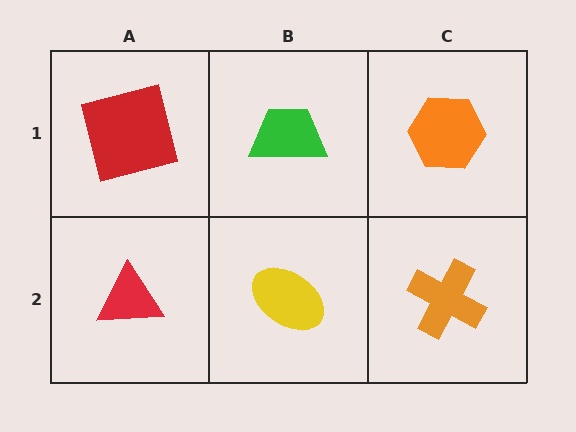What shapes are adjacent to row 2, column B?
A green trapezoid (row 1, column B), a red triangle (row 2, column A), an orange cross (row 2, column C).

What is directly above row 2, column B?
A green trapezoid.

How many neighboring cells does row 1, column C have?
2.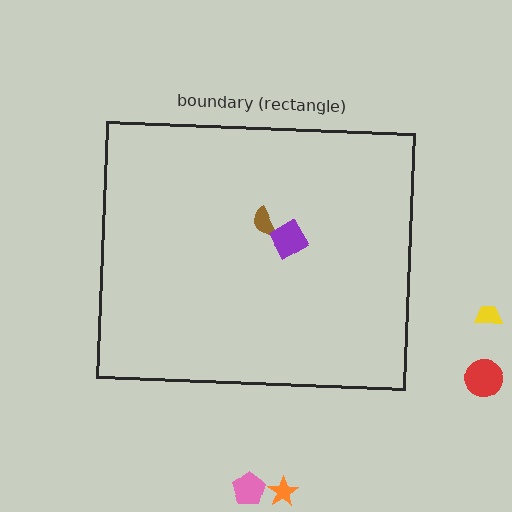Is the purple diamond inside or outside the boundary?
Inside.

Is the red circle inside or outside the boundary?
Outside.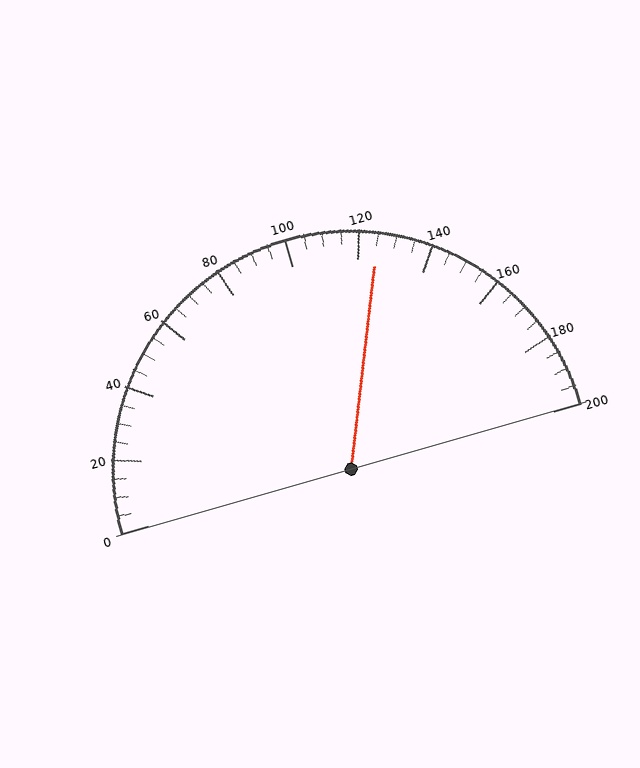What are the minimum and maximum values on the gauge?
The gauge ranges from 0 to 200.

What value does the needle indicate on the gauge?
The needle indicates approximately 125.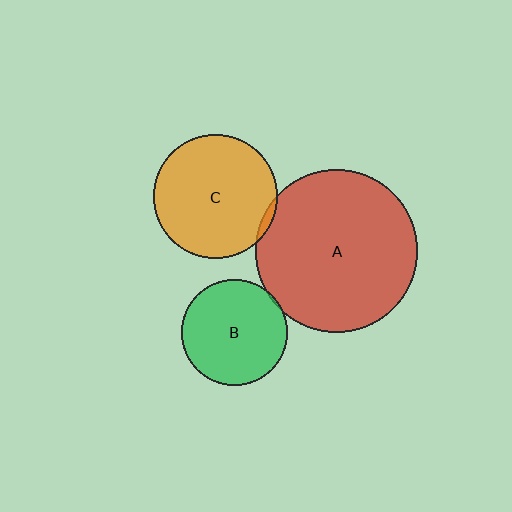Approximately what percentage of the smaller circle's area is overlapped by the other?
Approximately 5%.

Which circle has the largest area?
Circle A (red).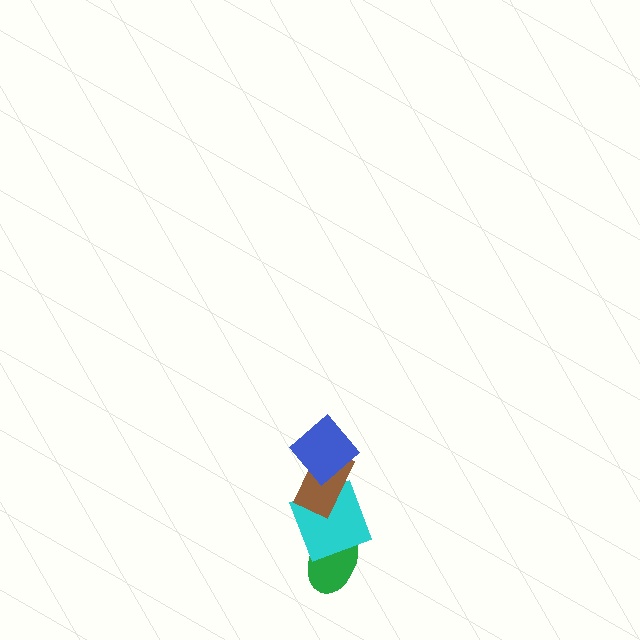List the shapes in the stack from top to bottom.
From top to bottom: the blue diamond, the brown rectangle, the cyan square, the green ellipse.